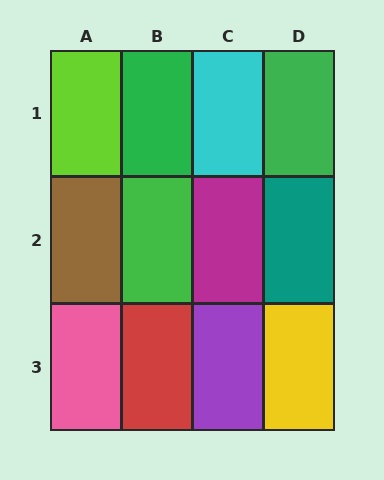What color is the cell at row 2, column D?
Teal.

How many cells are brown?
1 cell is brown.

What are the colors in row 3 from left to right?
Pink, red, purple, yellow.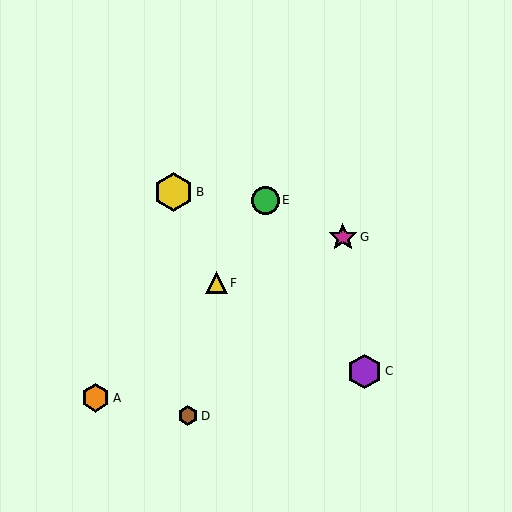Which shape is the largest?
The yellow hexagon (labeled B) is the largest.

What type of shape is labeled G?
Shape G is a magenta star.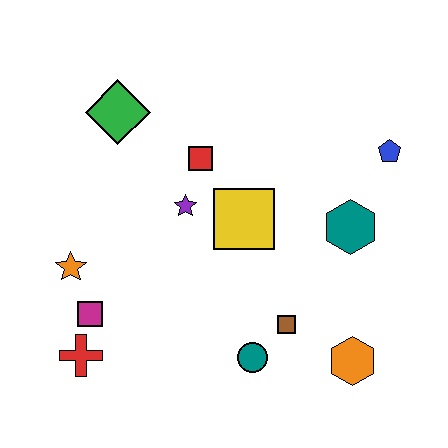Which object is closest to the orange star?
The magenta square is closest to the orange star.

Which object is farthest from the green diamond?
The orange hexagon is farthest from the green diamond.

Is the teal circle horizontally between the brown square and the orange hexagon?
No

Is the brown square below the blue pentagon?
Yes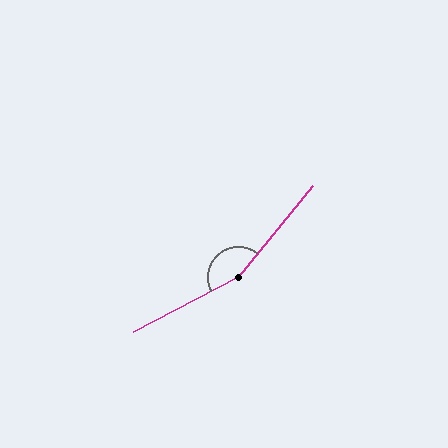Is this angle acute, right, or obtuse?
It is obtuse.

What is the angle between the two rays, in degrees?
Approximately 157 degrees.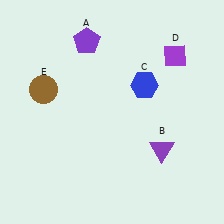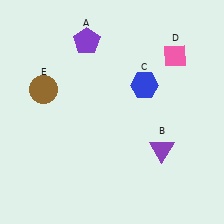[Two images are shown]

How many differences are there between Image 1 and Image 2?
There is 1 difference between the two images.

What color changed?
The diamond (D) changed from purple in Image 1 to pink in Image 2.